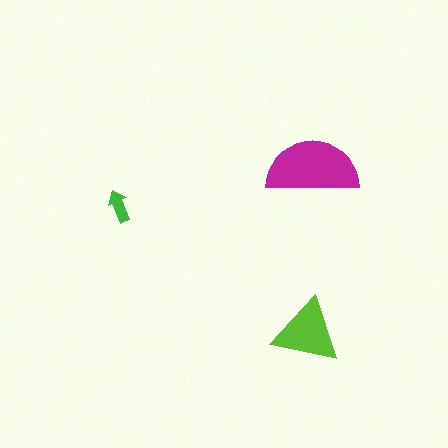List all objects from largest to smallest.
The magenta semicircle, the lime triangle, the green arrow.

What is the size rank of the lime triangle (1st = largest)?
2nd.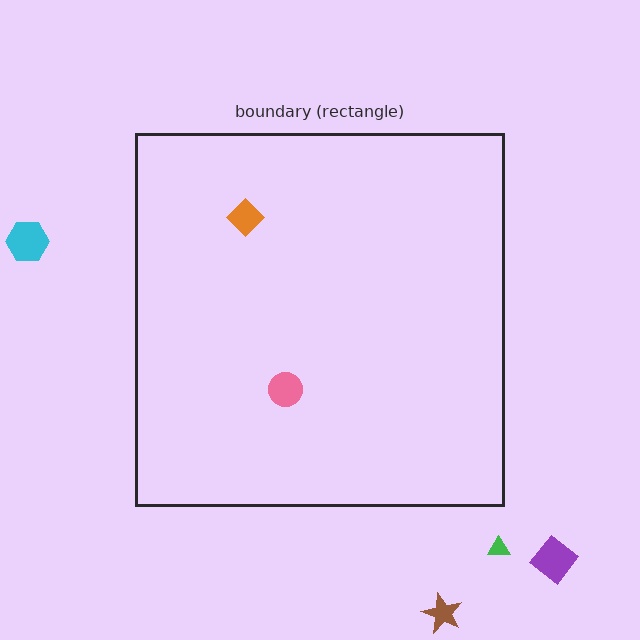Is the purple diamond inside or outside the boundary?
Outside.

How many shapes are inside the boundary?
2 inside, 4 outside.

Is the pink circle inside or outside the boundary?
Inside.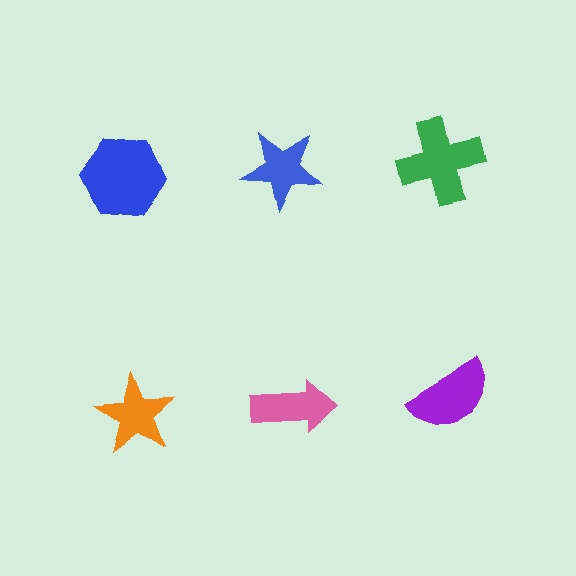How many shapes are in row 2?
3 shapes.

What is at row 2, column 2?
A pink arrow.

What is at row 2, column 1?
An orange star.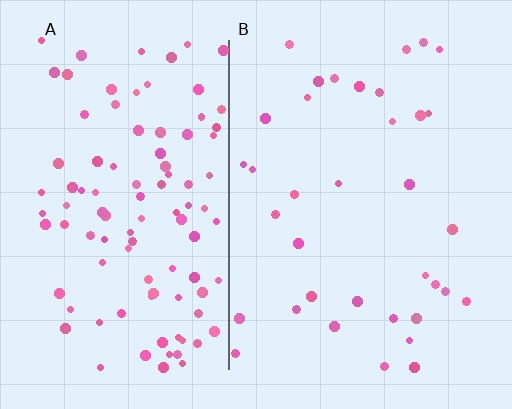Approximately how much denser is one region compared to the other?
Approximately 2.9× — region A over region B.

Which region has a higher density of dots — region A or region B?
A (the left).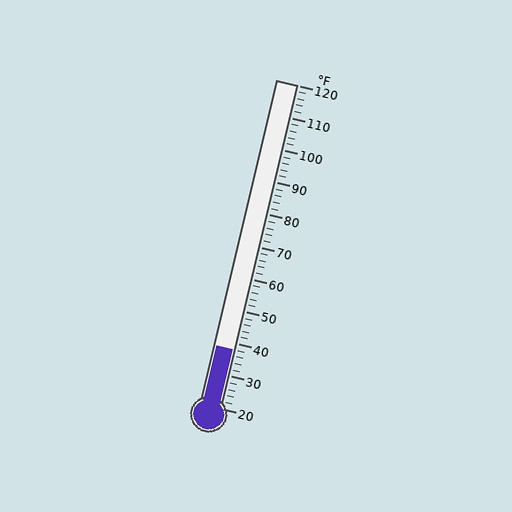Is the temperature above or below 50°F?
The temperature is below 50°F.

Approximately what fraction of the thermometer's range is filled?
The thermometer is filled to approximately 20% of its range.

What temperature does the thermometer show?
The thermometer shows approximately 38°F.